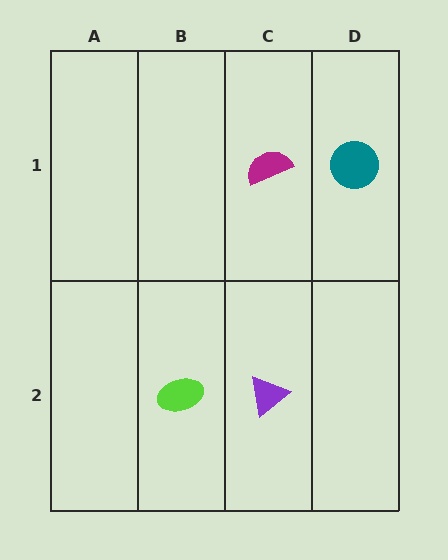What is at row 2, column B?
A lime ellipse.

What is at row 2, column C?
A purple triangle.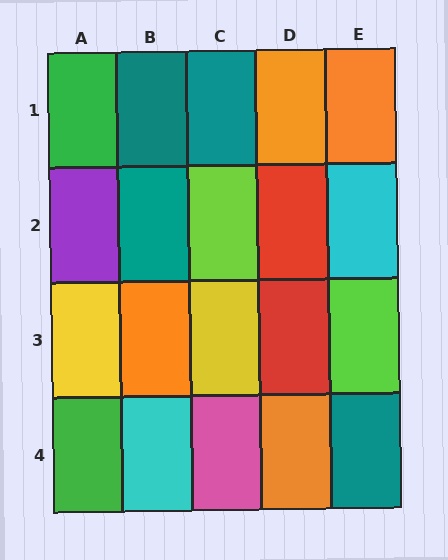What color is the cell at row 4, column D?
Orange.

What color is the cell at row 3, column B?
Orange.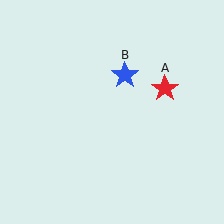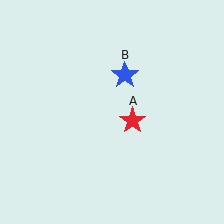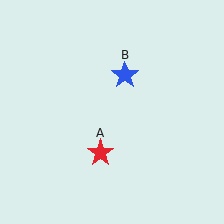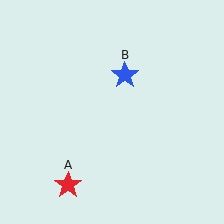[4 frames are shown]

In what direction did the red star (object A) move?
The red star (object A) moved down and to the left.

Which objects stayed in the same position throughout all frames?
Blue star (object B) remained stationary.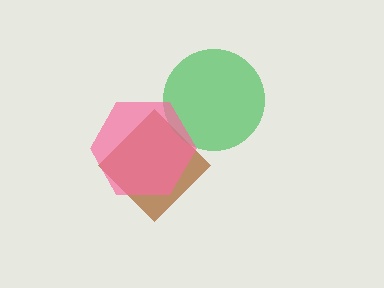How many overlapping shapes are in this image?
There are 3 overlapping shapes in the image.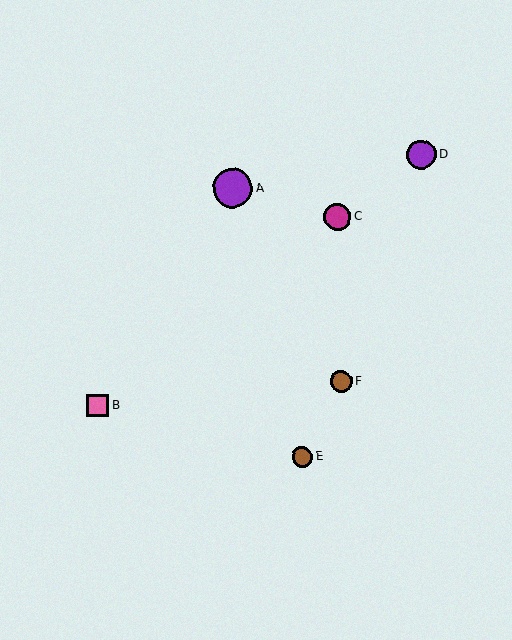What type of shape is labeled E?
Shape E is a brown circle.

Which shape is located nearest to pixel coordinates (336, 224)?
The magenta circle (labeled C) at (338, 217) is nearest to that location.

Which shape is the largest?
The purple circle (labeled A) is the largest.